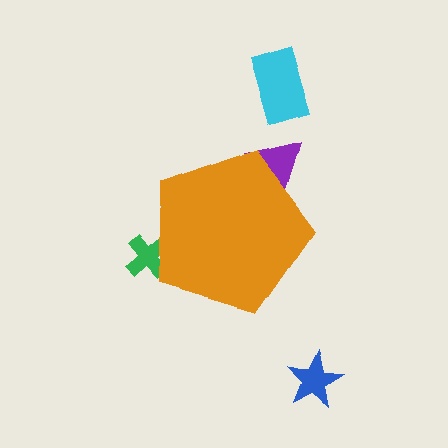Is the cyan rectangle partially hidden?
No, the cyan rectangle is fully visible.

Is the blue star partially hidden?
No, the blue star is fully visible.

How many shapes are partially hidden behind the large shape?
2 shapes are partially hidden.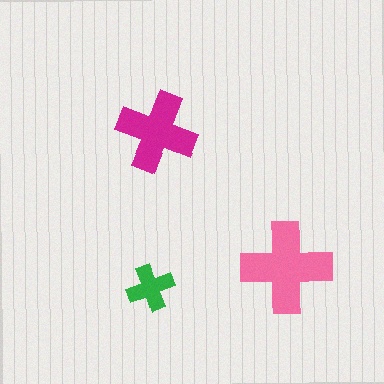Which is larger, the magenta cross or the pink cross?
The pink one.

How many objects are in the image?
There are 3 objects in the image.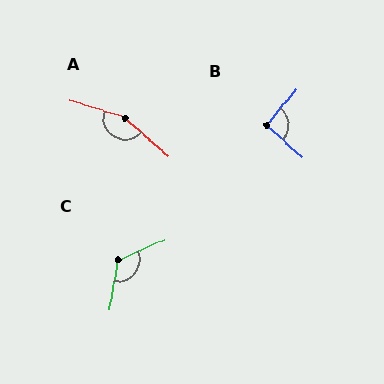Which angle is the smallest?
B, at approximately 92 degrees.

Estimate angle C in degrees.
Approximately 124 degrees.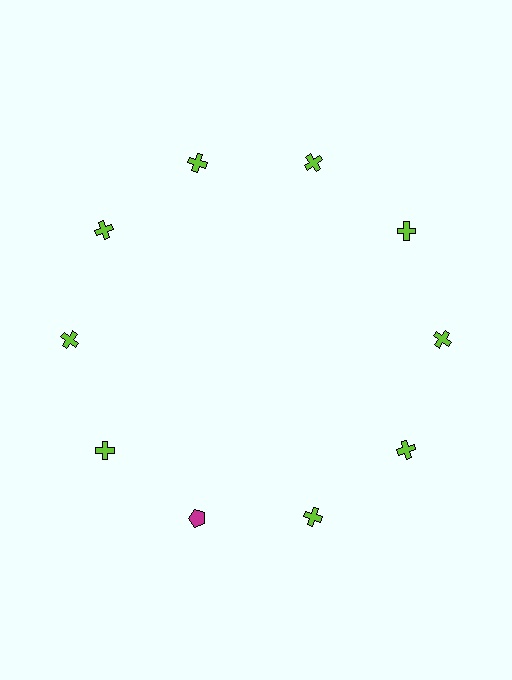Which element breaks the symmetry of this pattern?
The magenta pentagon at roughly the 7 o'clock position breaks the symmetry. All other shapes are lime crosses.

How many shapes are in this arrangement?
There are 10 shapes arranged in a ring pattern.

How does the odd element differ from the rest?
It differs in both color (magenta instead of lime) and shape (pentagon instead of cross).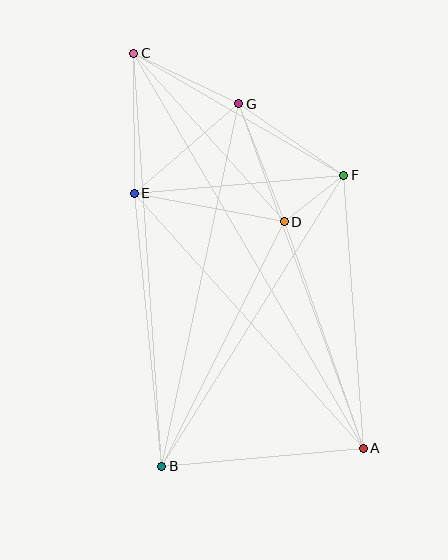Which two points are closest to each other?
Points D and F are closest to each other.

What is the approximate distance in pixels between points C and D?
The distance between C and D is approximately 226 pixels.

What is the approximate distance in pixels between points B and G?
The distance between B and G is approximately 371 pixels.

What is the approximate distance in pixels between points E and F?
The distance between E and F is approximately 211 pixels.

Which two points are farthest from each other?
Points A and C are farthest from each other.